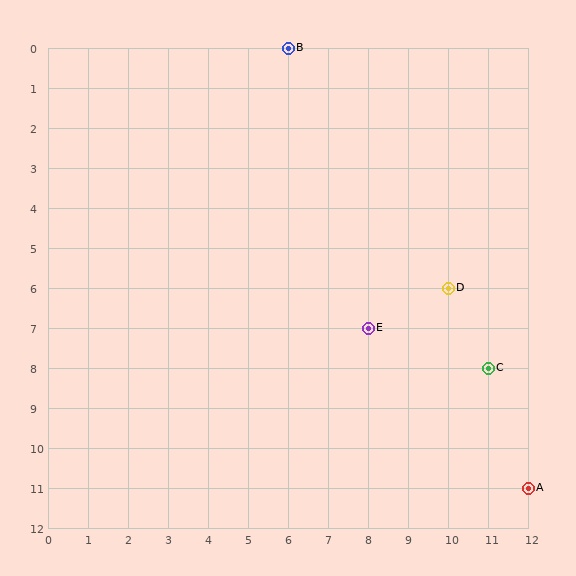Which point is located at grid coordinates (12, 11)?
Point A is at (12, 11).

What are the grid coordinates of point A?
Point A is at grid coordinates (12, 11).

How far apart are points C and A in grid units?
Points C and A are 1 column and 3 rows apart (about 3.2 grid units diagonally).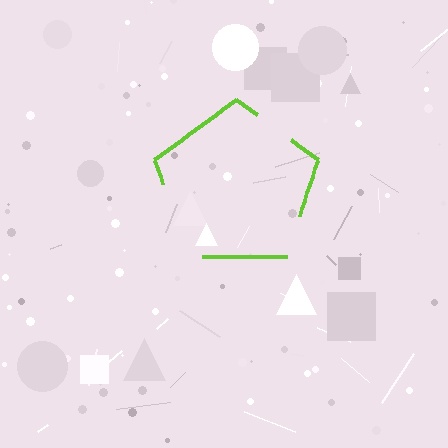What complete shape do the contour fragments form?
The contour fragments form a pentagon.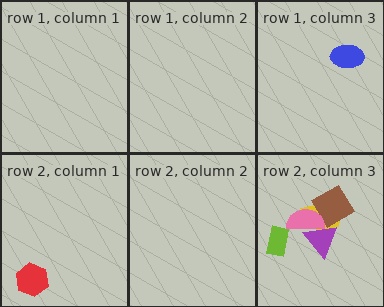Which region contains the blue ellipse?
The row 1, column 3 region.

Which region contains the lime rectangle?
The row 2, column 3 region.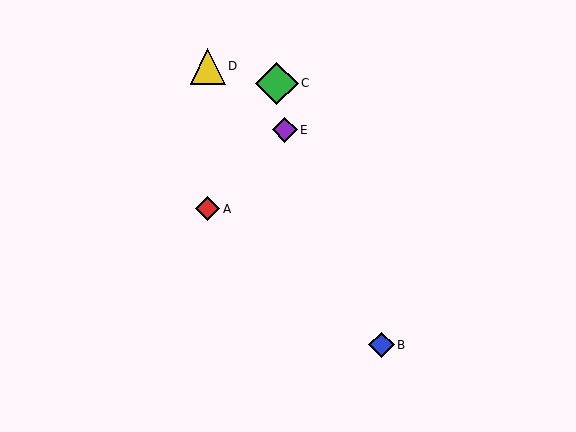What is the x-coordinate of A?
Object A is at x≈208.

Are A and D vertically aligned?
Yes, both are at x≈208.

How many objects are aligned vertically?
2 objects (A, D) are aligned vertically.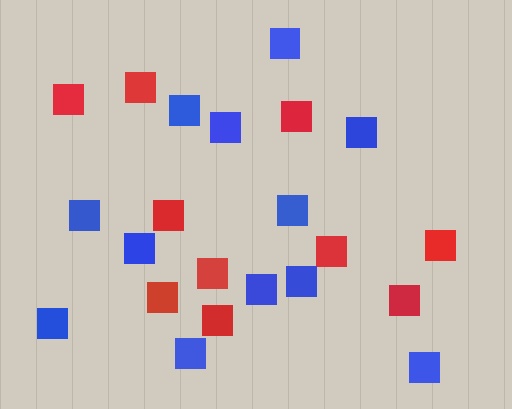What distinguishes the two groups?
There are 2 groups: one group of red squares (10) and one group of blue squares (12).